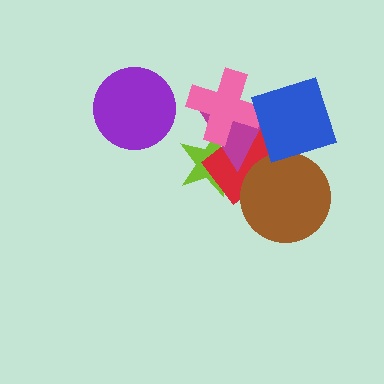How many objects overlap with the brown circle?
2 objects overlap with the brown circle.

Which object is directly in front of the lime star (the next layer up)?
The red rectangle is directly in front of the lime star.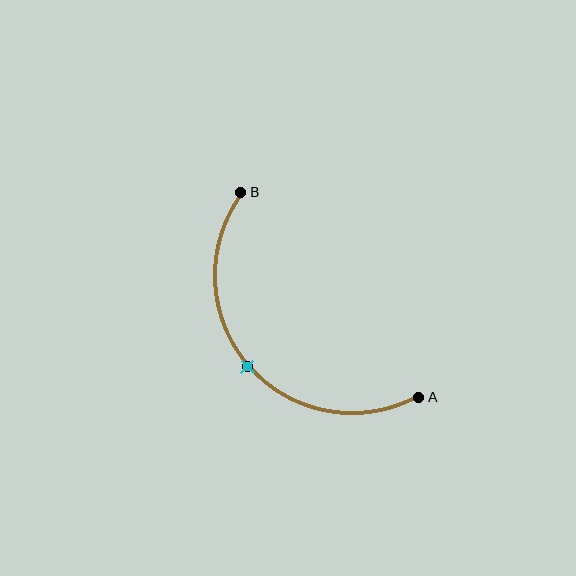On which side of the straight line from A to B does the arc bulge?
The arc bulges below and to the left of the straight line connecting A and B.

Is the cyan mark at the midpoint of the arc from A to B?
Yes. The cyan mark lies on the arc at equal arc-length from both A and B — it is the arc midpoint.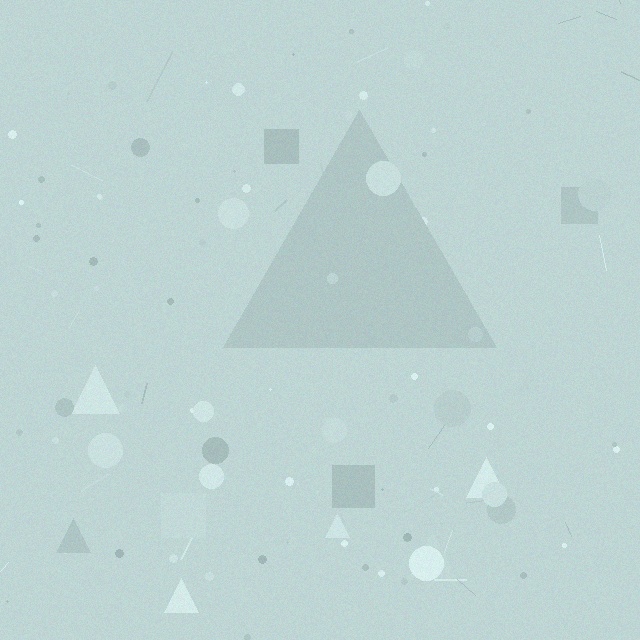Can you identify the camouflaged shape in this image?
The camouflaged shape is a triangle.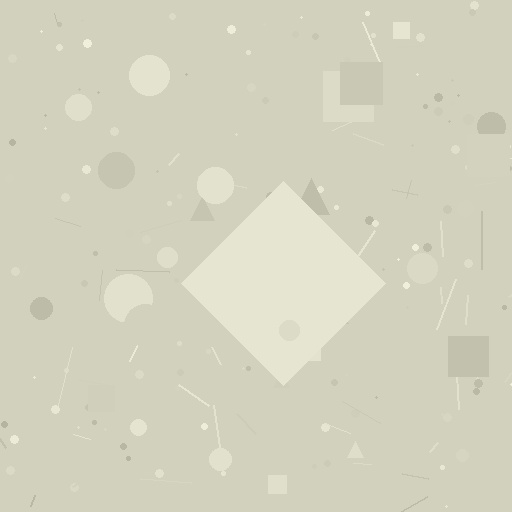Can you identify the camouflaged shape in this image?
The camouflaged shape is a diamond.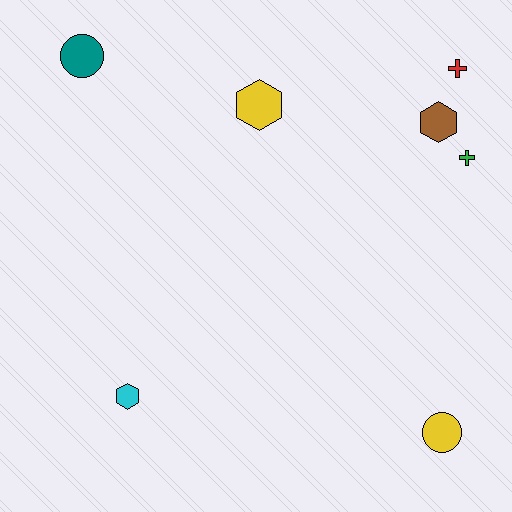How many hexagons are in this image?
There are 3 hexagons.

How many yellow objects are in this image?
There are 2 yellow objects.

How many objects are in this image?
There are 7 objects.